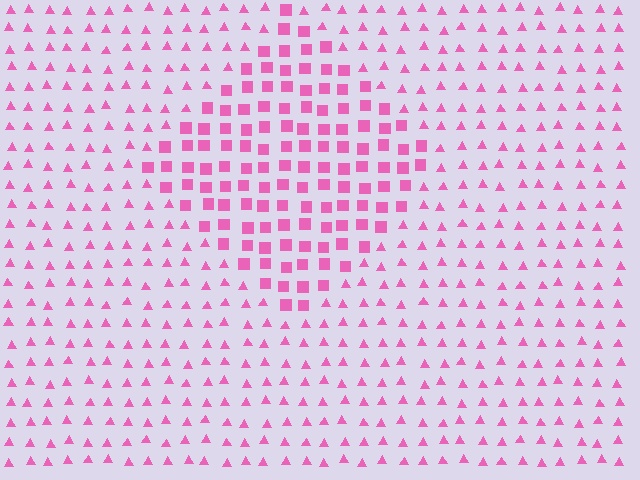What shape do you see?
I see a diamond.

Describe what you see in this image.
The image is filled with small pink elements arranged in a uniform grid. A diamond-shaped region contains squares, while the surrounding area contains triangles. The boundary is defined purely by the change in element shape.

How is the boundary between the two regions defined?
The boundary is defined by a change in element shape: squares inside vs. triangles outside. All elements share the same color and spacing.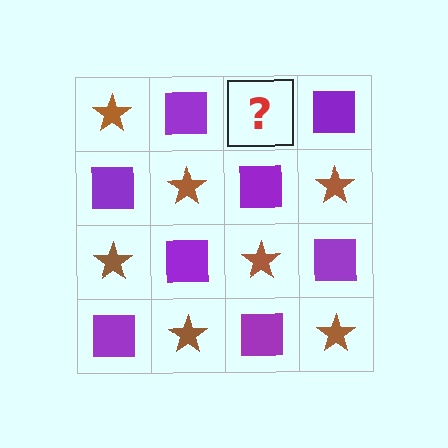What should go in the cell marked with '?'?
The missing cell should contain a brown star.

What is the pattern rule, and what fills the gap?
The rule is that it alternates brown star and purple square in a checkerboard pattern. The gap should be filled with a brown star.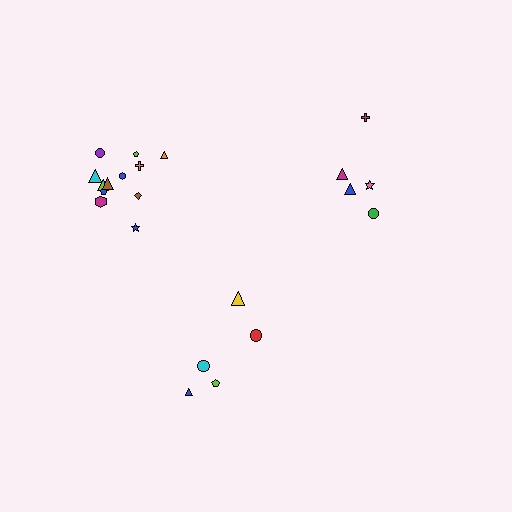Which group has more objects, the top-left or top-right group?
The top-left group.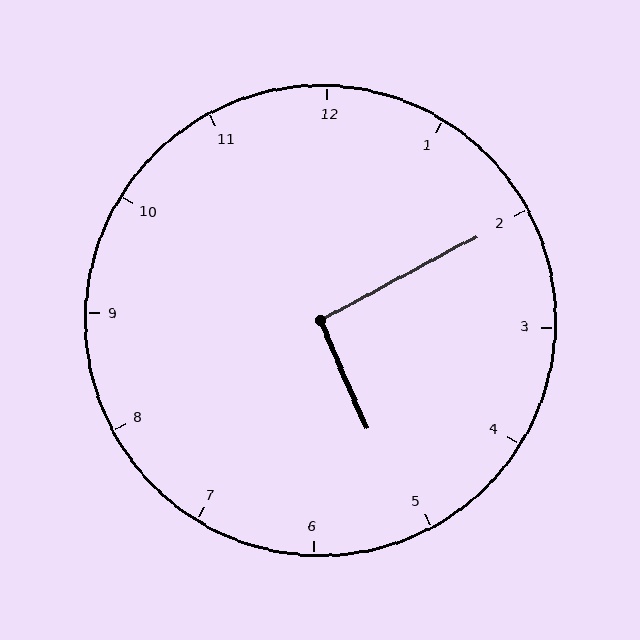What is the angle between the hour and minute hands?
Approximately 95 degrees.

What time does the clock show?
5:10.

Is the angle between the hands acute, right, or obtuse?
It is right.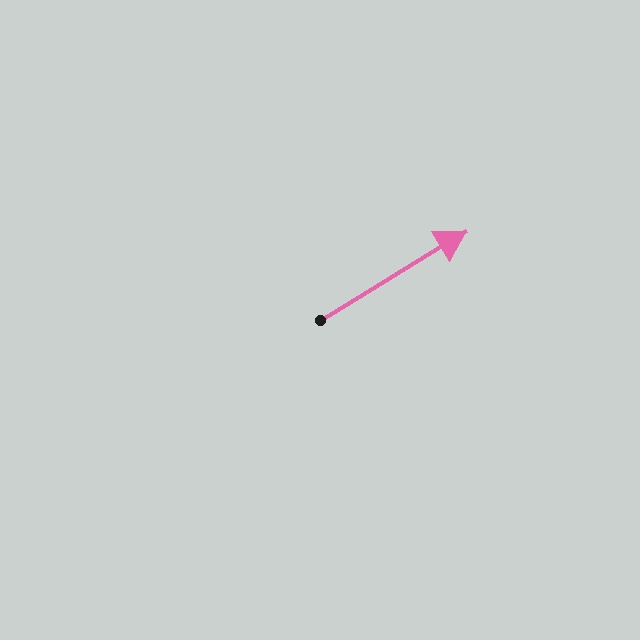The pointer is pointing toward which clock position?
Roughly 2 o'clock.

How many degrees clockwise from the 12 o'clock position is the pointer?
Approximately 59 degrees.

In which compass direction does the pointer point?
Northeast.